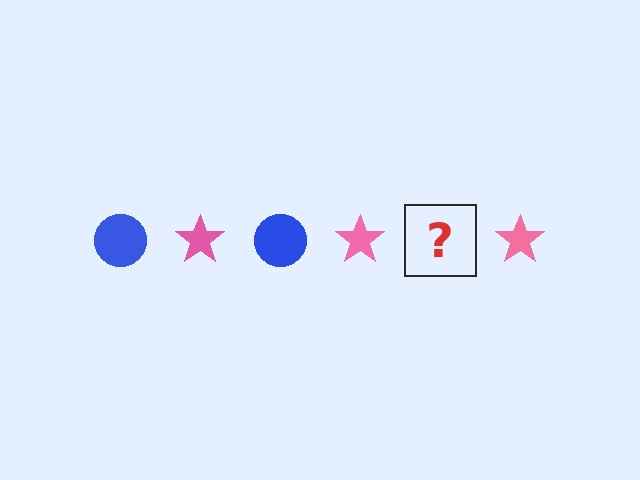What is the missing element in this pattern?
The missing element is a blue circle.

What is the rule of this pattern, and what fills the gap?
The rule is that the pattern alternates between blue circle and pink star. The gap should be filled with a blue circle.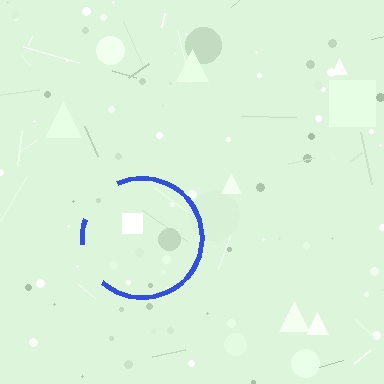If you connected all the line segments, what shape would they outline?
They would outline a circle.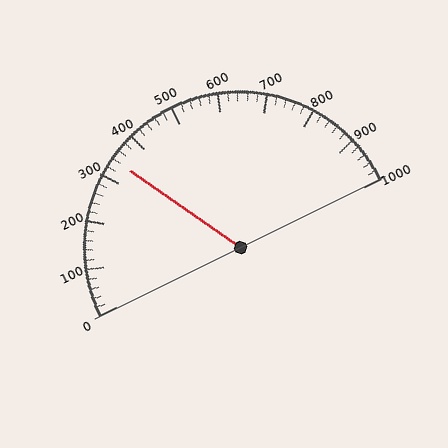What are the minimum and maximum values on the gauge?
The gauge ranges from 0 to 1000.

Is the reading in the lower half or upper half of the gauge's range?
The reading is in the lower half of the range (0 to 1000).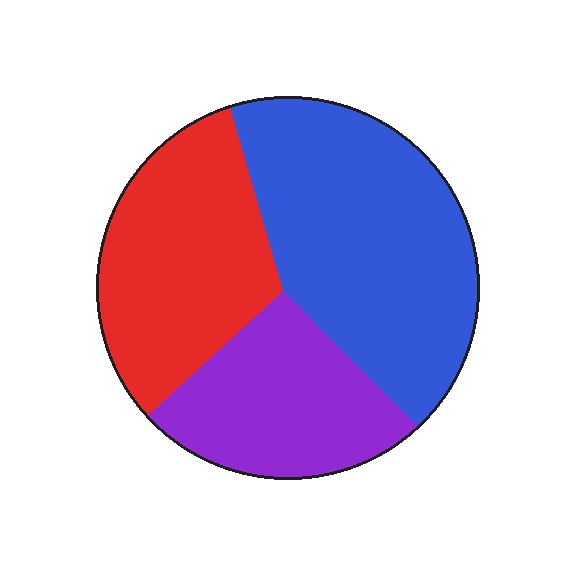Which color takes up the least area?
Purple, at roughly 25%.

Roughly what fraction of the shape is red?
Red covers 31% of the shape.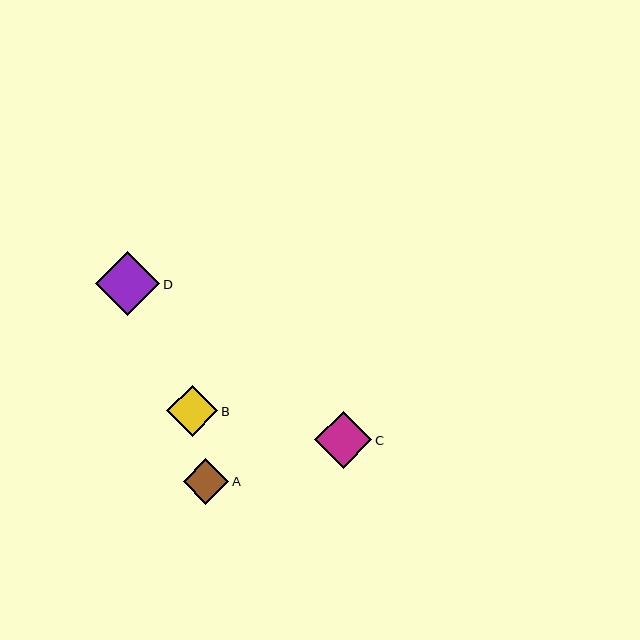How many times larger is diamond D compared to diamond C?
Diamond D is approximately 1.1 times the size of diamond C.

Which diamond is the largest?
Diamond D is the largest with a size of approximately 65 pixels.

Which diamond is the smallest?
Diamond A is the smallest with a size of approximately 46 pixels.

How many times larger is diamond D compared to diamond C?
Diamond D is approximately 1.1 times the size of diamond C.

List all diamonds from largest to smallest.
From largest to smallest: D, C, B, A.